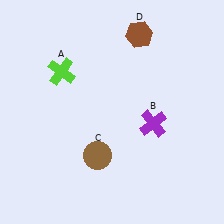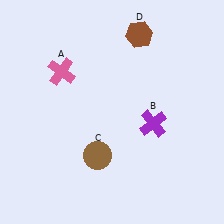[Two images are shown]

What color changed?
The cross (A) changed from lime in Image 1 to pink in Image 2.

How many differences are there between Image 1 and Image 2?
There is 1 difference between the two images.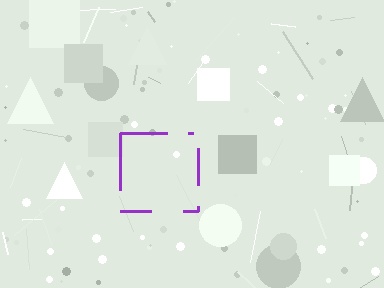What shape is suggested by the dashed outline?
The dashed outline suggests a square.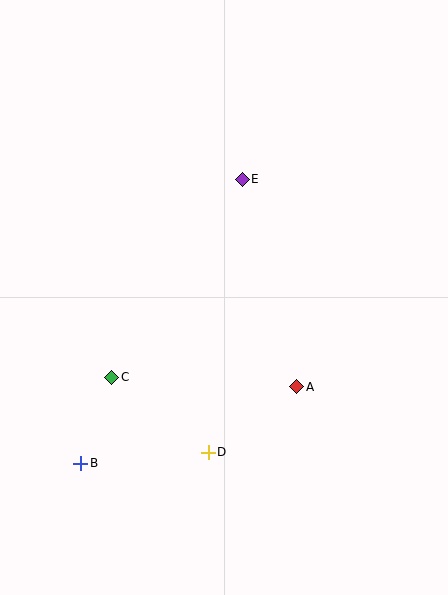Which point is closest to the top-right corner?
Point E is closest to the top-right corner.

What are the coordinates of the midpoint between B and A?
The midpoint between B and A is at (189, 425).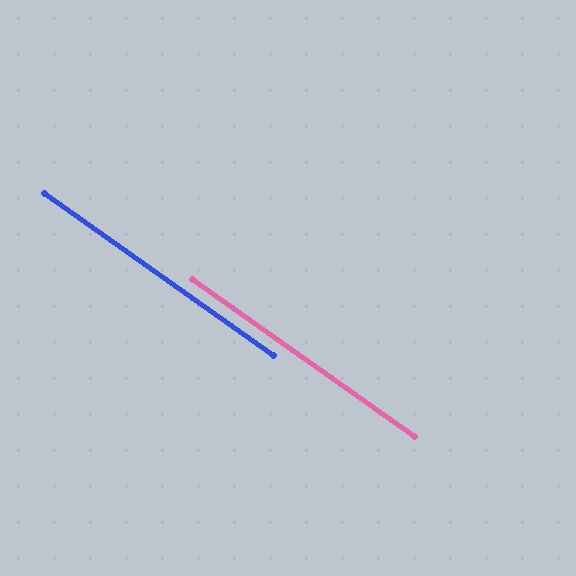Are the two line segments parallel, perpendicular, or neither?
Parallel — their directions differ by only 0.0°.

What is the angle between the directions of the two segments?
Approximately 0 degrees.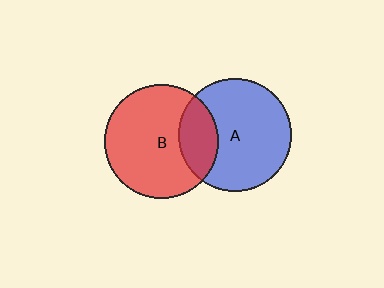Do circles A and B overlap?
Yes.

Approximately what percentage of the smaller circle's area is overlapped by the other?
Approximately 25%.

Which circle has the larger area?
Circle B (red).